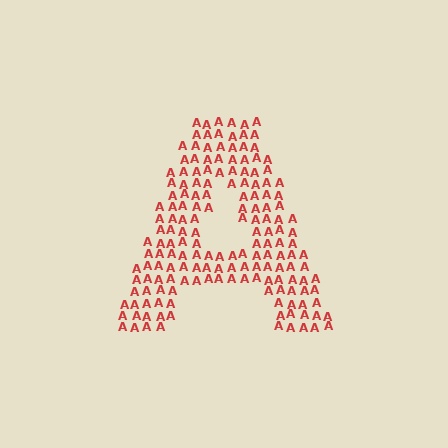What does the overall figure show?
The overall figure shows the letter A.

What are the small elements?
The small elements are letter A's.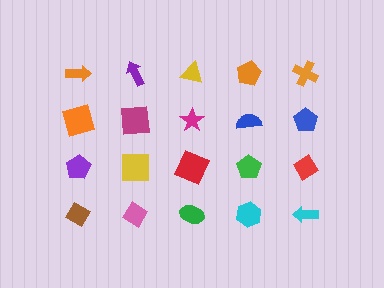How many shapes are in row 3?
5 shapes.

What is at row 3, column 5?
A red diamond.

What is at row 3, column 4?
A green pentagon.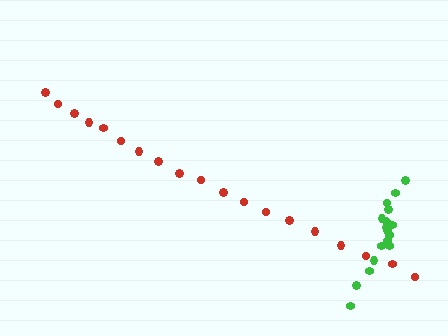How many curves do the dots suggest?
There are 2 distinct paths.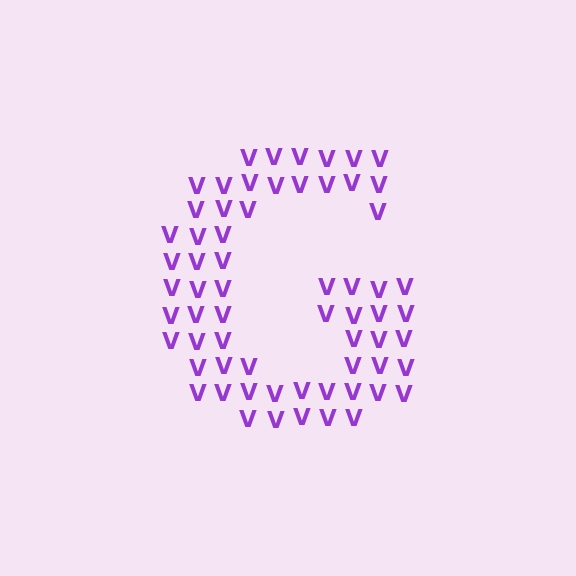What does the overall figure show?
The overall figure shows the letter G.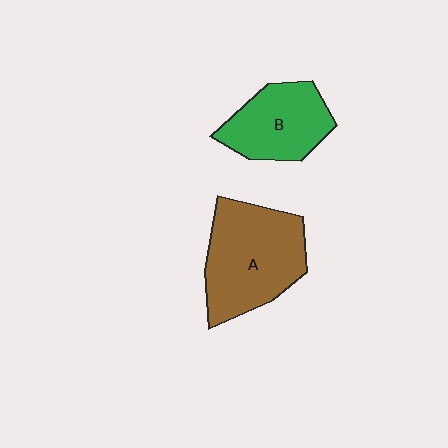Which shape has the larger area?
Shape A (brown).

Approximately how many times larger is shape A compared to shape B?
Approximately 1.4 times.